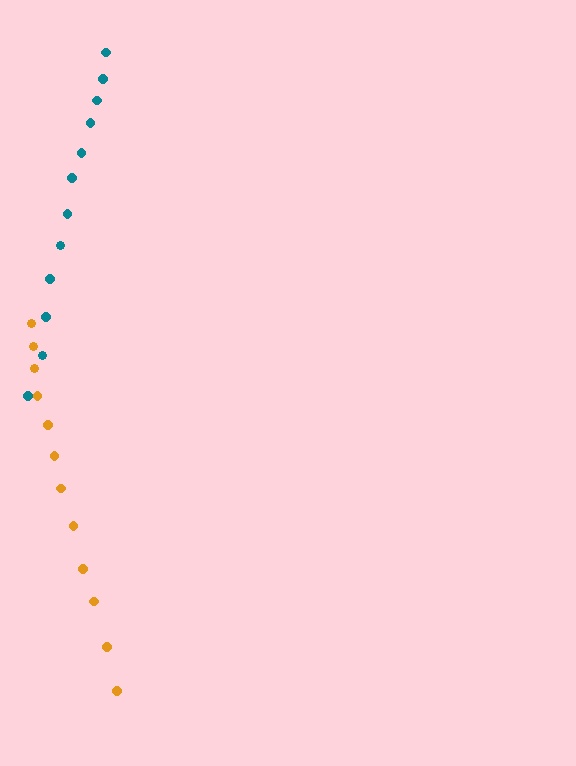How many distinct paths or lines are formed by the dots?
There are 2 distinct paths.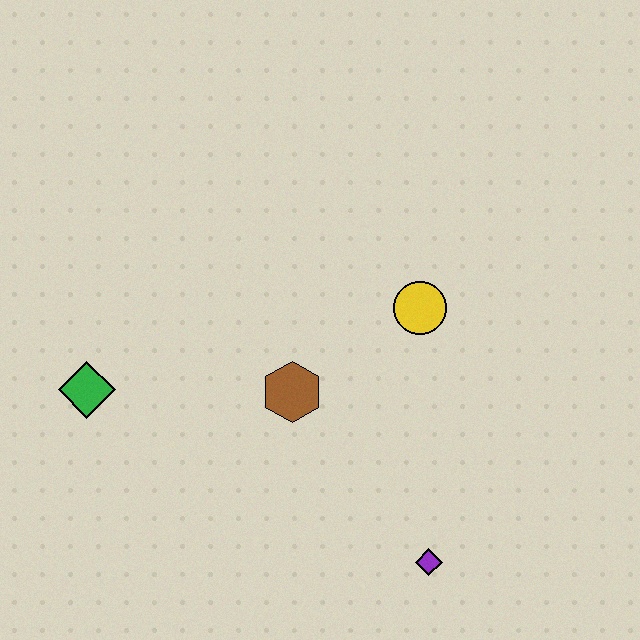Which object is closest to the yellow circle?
The brown hexagon is closest to the yellow circle.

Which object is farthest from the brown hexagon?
The purple diamond is farthest from the brown hexagon.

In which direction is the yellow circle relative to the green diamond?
The yellow circle is to the right of the green diamond.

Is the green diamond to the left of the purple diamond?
Yes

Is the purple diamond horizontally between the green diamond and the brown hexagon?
No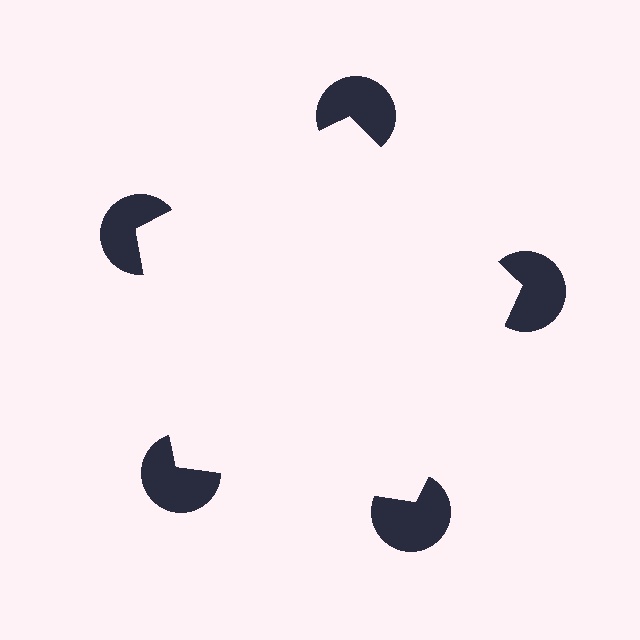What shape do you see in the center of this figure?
An illusory pentagon — its edges are inferred from the aligned wedge cuts in the pac-man discs, not physically drawn.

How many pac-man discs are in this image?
There are 5 — one at each vertex of the illusory pentagon.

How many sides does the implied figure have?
5 sides.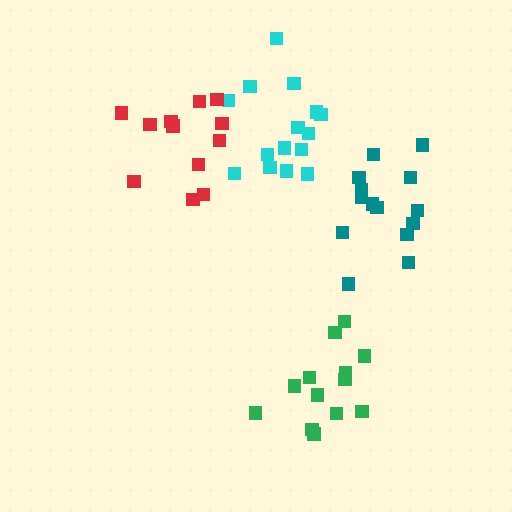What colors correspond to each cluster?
The clusters are colored: teal, cyan, green, red.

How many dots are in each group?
Group 1: 14 dots, Group 2: 15 dots, Group 3: 13 dots, Group 4: 12 dots (54 total).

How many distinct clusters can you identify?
There are 4 distinct clusters.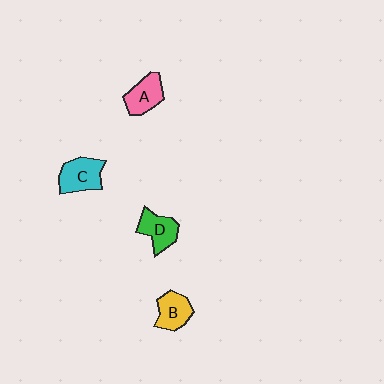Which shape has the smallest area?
Shape B (yellow).